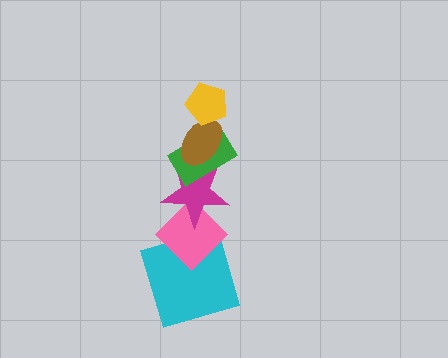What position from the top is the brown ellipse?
The brown ellipse is 2nd from the top.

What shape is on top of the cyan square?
The pink diamond is on top of the cyan square.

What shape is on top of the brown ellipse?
The yellow pentagon is on top of the brown ellipse.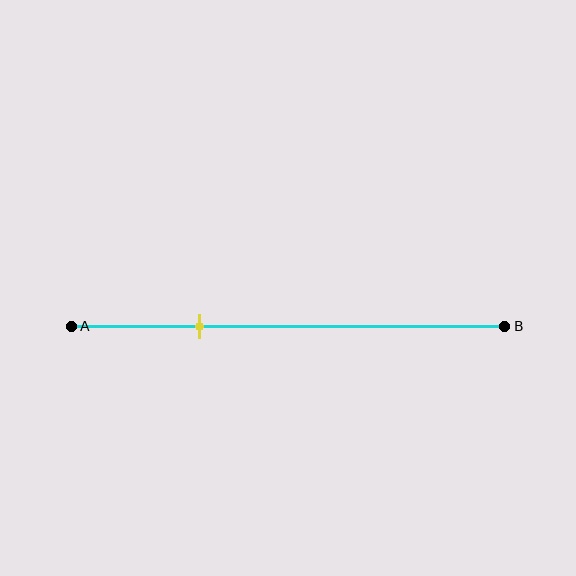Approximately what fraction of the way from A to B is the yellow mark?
The yellow mark is approximately 30% of the way from A to B.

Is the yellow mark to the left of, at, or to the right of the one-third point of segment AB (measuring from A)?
The yellow mark is to the left of the one-third point of segment AB.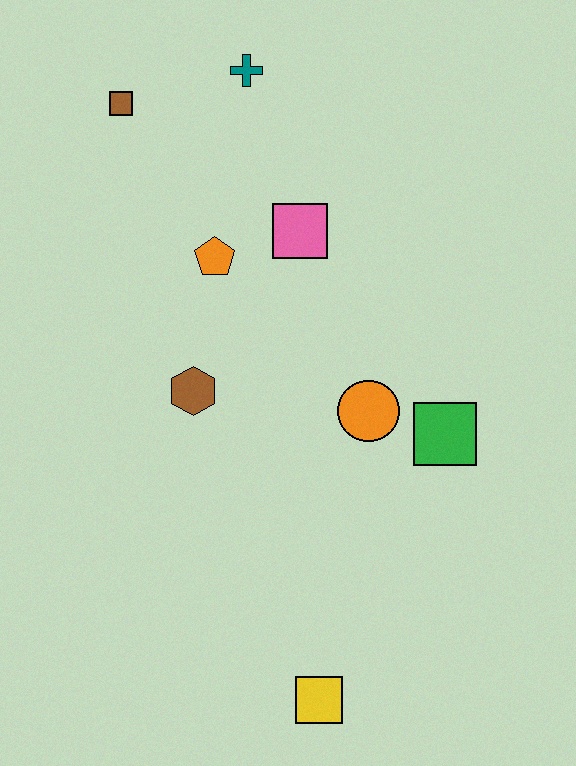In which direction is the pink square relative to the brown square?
The pink square is to the right of the brown square.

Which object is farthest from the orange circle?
The brown square is farthest from the orange circle.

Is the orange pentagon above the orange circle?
Yes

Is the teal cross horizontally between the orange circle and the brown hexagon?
Yes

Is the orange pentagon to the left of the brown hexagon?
No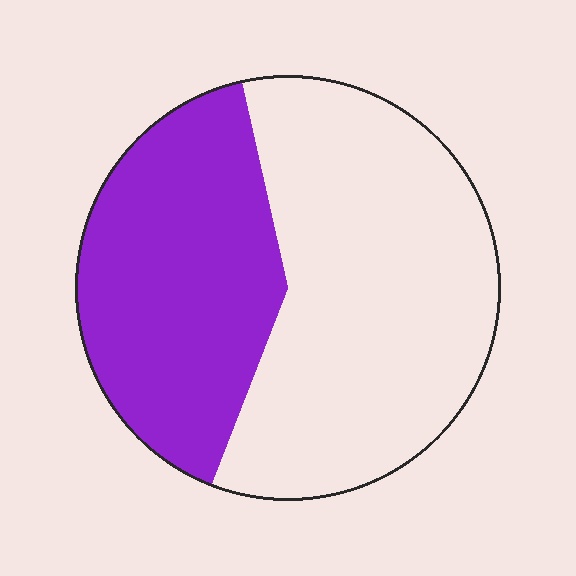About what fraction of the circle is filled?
About two fifths (2/5).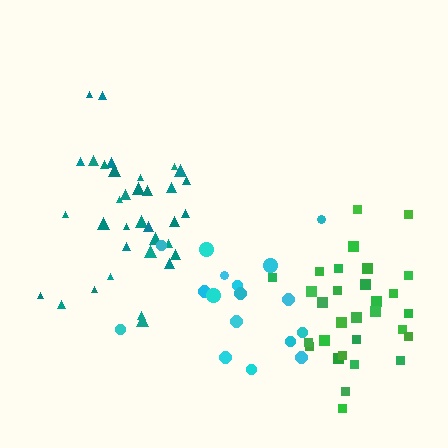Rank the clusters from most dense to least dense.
green, teal, cyan.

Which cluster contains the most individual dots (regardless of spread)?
Teal (35).